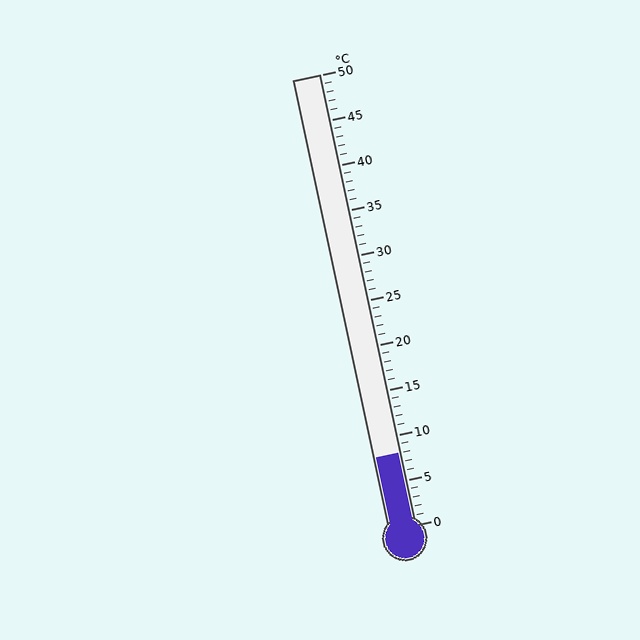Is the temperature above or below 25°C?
The temperature is below 25°C.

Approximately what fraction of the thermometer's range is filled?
The thermometer is filled to approximately 15% of its range.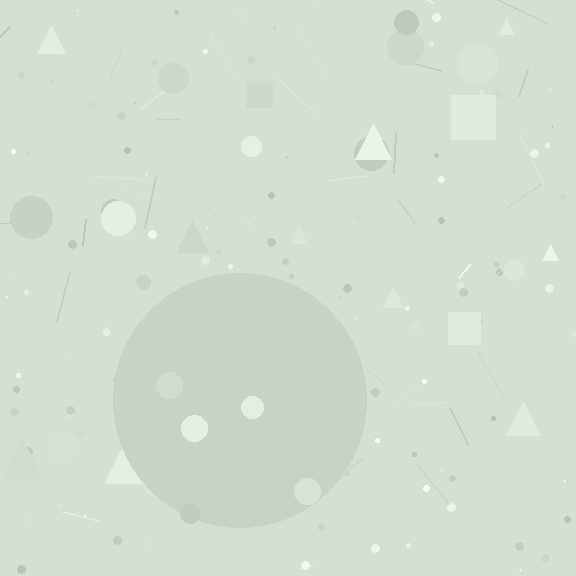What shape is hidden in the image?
A circle is hidden in the image.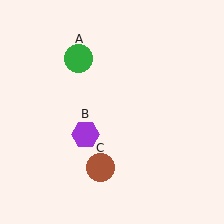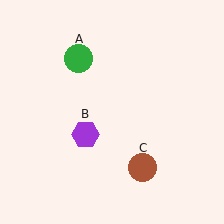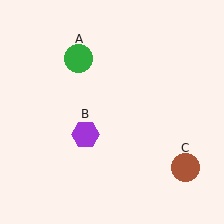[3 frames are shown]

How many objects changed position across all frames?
1 object changed position: brown circle (object C).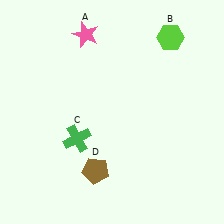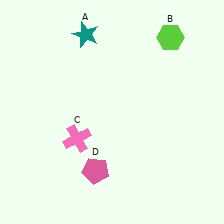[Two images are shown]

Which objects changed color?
A changed from pink to teal. C changed from green to pink. D changed from brown to pink.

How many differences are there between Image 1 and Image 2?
There are 3 differences between the two images.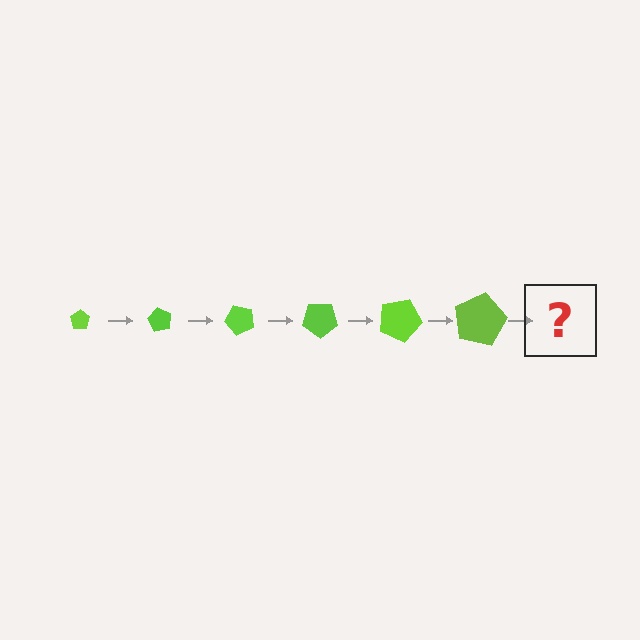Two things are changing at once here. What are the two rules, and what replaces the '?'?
The two rules are that the pentagon grows larger each step and it rotates 60 degrees each step. The '?' should be a pentagon, larger than the previous one and rotated 360 degrees from the start.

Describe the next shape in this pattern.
It should be a pentagon, larger than the previous one and rotated 360 degrees from the start.